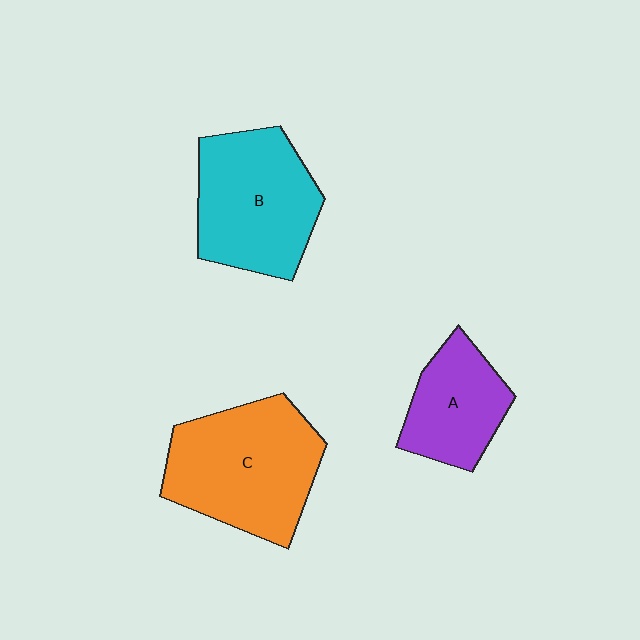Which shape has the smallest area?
Shape A (purple).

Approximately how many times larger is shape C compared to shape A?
Approximately 1.7 times.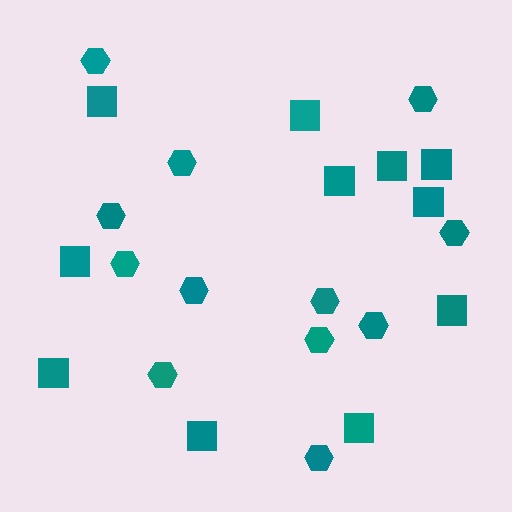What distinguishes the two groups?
There are 2 groups: one group of squares (11) and one group of hexagons (12).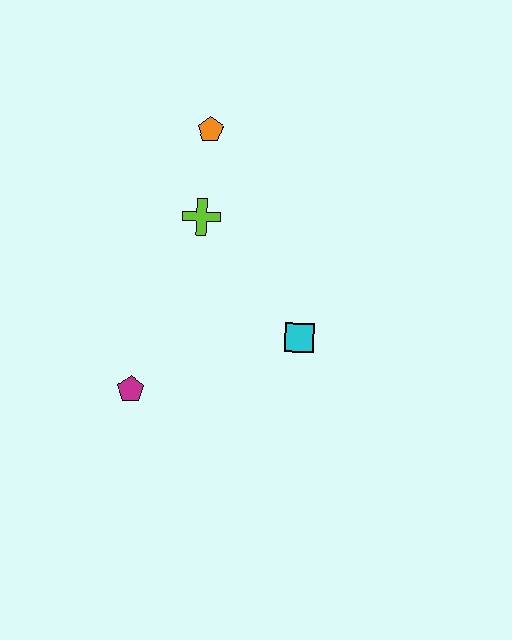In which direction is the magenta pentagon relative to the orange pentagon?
The magenta pentagon is below the orange pentagon.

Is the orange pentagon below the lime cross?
No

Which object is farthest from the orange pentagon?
The magenta pentagon is farthest from the orange pentagon.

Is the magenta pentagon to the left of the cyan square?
Yes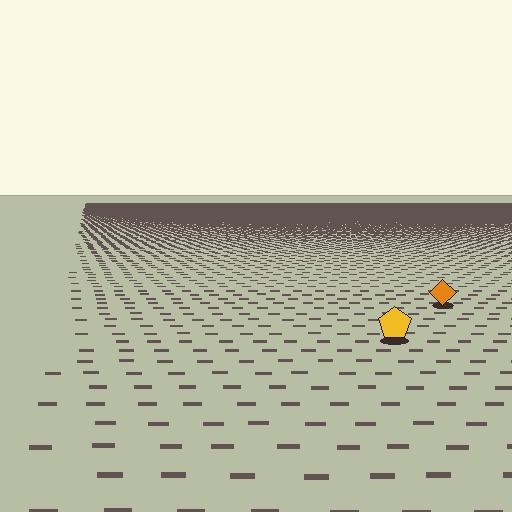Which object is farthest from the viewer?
The orange diamond is farthest from the viewer. It appears smaller and the ground texture around it is denser.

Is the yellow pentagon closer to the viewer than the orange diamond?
Yes. The yellow pentagon is closer — you can tell from the texture gradient: the ground texture is coarser near it.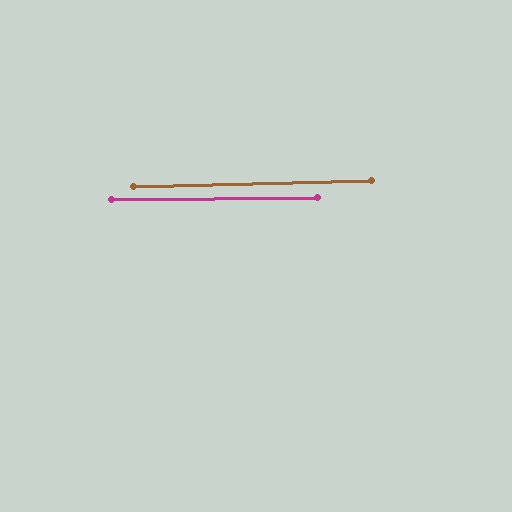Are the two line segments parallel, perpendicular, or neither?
Parallel — their directions differ by only 0.9°.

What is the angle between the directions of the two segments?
Approximately 1 degree.